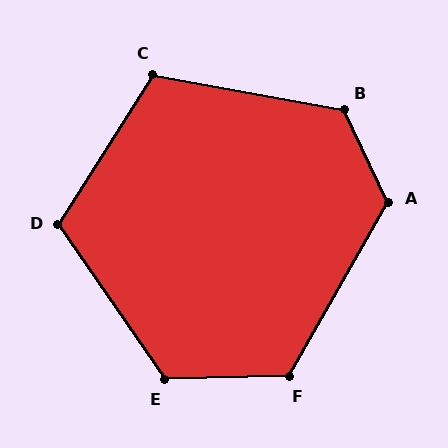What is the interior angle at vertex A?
Approximately 125 degrees (obtuse).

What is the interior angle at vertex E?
Approximately 123 degrees (obtuse).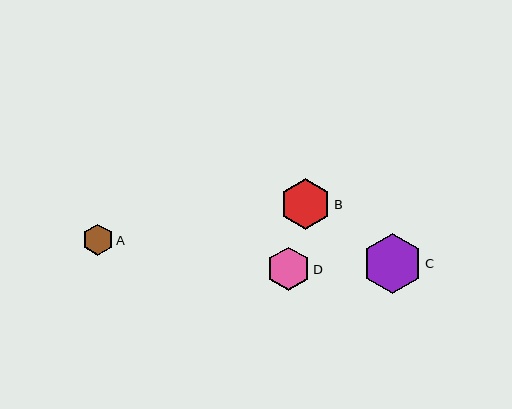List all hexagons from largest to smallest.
From largest to smallest: C, B, D, A.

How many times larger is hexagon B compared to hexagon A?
Hexagon B is approximately 1.6 times the size of hexagon A.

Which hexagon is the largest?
Hexagon C is the largest with a size of approximately 59 pixels.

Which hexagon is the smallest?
Hexagon A is the smallest with a size of approximately 31 pixels.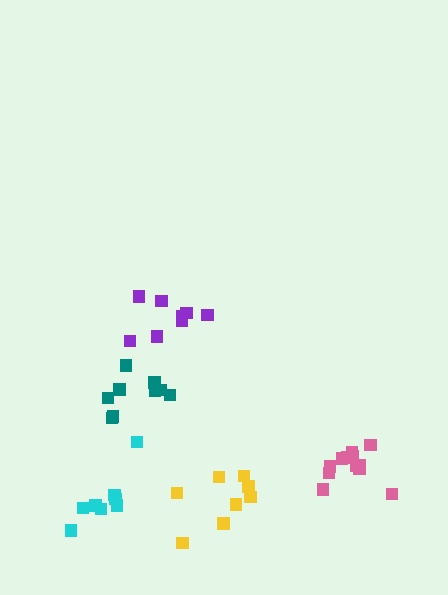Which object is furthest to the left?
The cyan cluster is leftmost.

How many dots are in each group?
Group 1: 9 dots, Group 2: 8 dots, Group 3: 8 dots, Group 4: 12 dots, Group 5: 8 dots (45 total).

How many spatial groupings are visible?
There are 5 spatial groupings.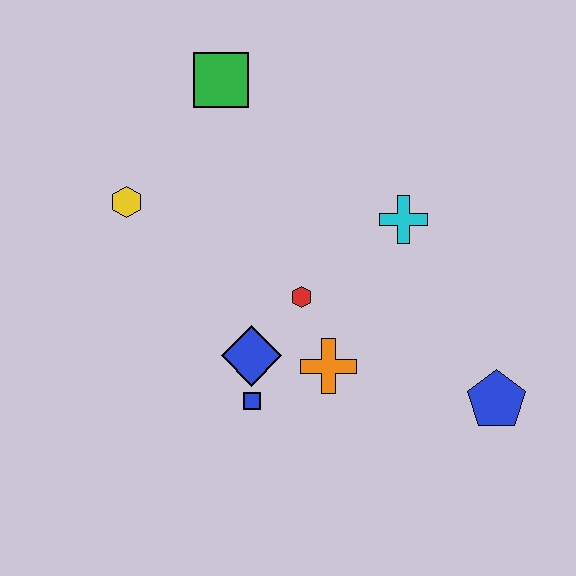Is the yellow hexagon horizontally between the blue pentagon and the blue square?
No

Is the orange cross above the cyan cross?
No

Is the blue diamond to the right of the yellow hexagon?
Yes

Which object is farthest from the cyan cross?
The yellow hexagon is farthest from the cyan cross.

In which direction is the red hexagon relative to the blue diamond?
The red hexagon is above the blue diamond.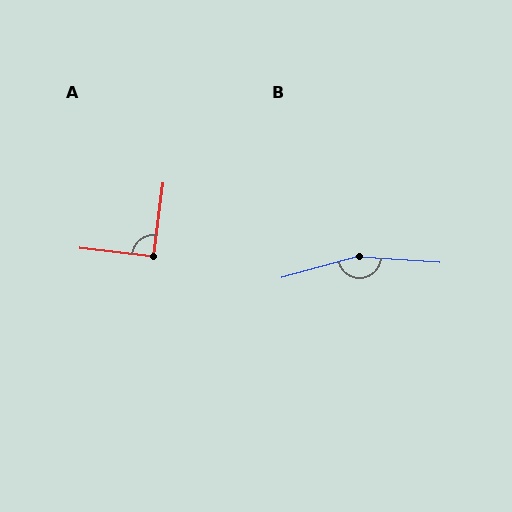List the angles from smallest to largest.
A (91°), B (161°).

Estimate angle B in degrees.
Approximately 161 degrees.